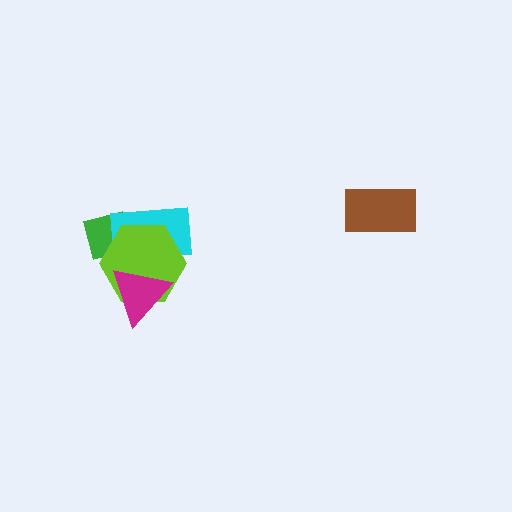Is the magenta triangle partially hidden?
No, no other shape covers it.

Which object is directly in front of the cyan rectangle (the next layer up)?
The lime hexagon is directly in front of the cyan rectangle.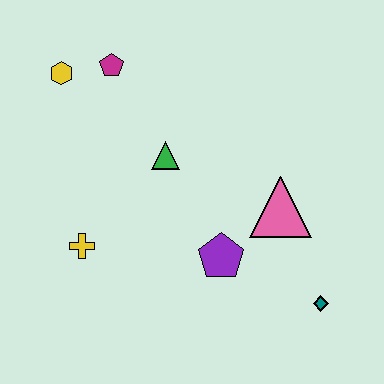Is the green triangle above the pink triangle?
Yes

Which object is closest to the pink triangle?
The purple pentagon is closest to the pink triangle.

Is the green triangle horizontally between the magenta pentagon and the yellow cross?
No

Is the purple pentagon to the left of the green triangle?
No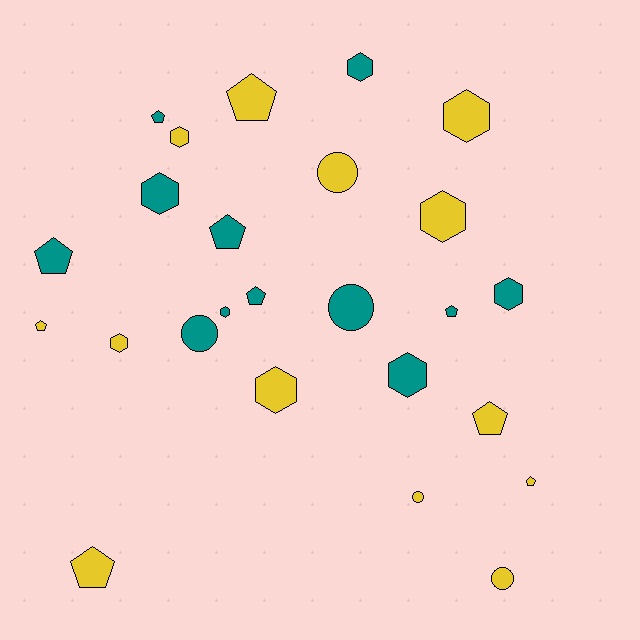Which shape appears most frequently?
Hexagon, with 10 objects.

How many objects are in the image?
There are 25 objects.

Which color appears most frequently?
Yellow, with 13 objects.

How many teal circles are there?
There are 2 teal circles.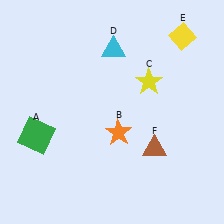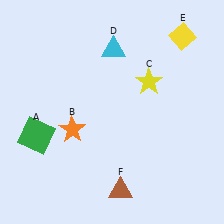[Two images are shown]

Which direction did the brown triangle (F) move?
The brown triangle (F) moved down.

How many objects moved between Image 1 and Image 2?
2 objects moved between the two images.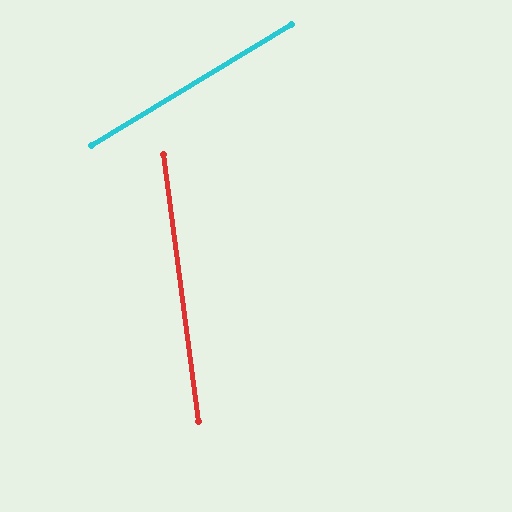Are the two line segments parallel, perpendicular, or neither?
Neither parallel nor perpendicular — they differ by about 66°.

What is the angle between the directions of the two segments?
Approximately 66 degrees.